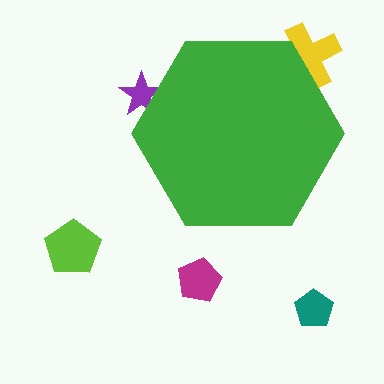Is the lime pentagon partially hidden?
No, the lime pentagon is fully visible.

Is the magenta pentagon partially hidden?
No, the magenta pentagon is fully visible.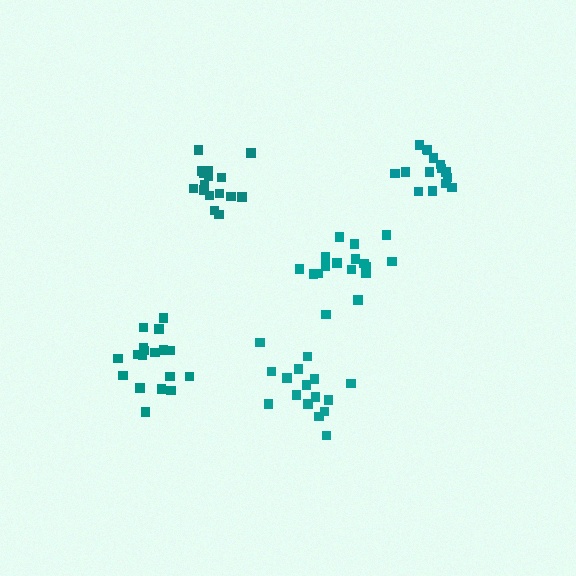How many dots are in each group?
Group 1: 18 dots, Group 2: 16 dots, Group 3: 16 dots, Group 4: 15 dots, Group 5: 17 dots (82 total).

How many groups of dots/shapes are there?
There are 5 groups.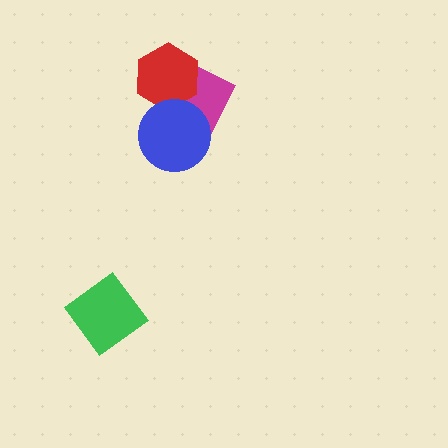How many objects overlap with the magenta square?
2 objects overlap with the magenta square.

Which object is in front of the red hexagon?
The blue circle is in front of the red hexagon.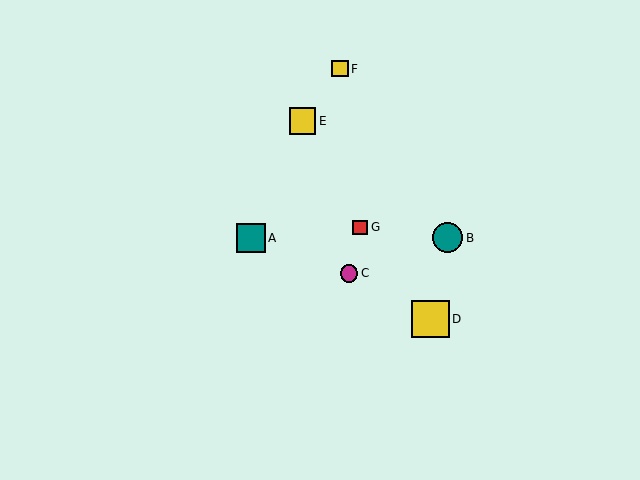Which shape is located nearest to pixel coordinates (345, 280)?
The magenta circle (labeled C) at (349, 273) is nearest to that location.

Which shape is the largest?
The yellow square (labeled D) is the largest.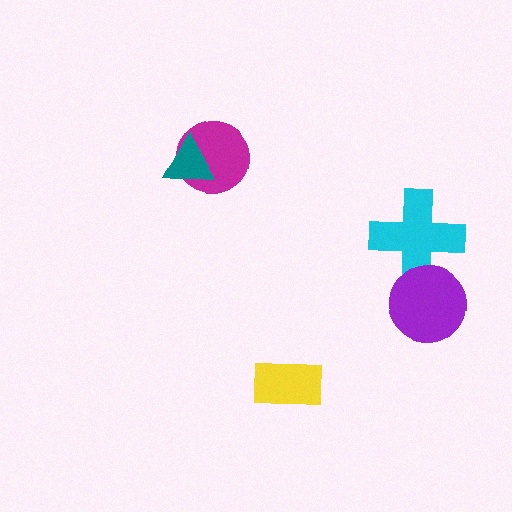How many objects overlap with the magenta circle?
1 object overlaps with the magenta circle.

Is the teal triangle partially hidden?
No, no other shape covers it.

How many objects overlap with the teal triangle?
1 object overlaps with the teal triangle.